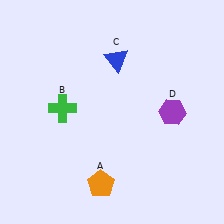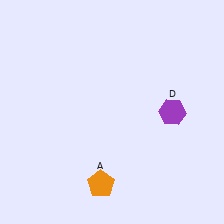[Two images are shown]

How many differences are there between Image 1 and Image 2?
There are 2 differences between the two images.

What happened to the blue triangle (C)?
The blue triangle (C) was removed in Image 2. It was in the top-right area of Image 1.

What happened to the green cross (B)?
The green cross (B) was removed in Image 2. It was in the top-left area of Image 1.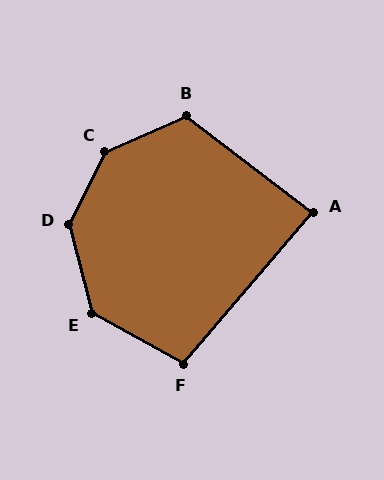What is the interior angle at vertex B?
Approximately 119 degrees (obtuse).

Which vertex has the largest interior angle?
C, at approximately 140 degrees.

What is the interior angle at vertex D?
Approximately 139 degrees (obtuse).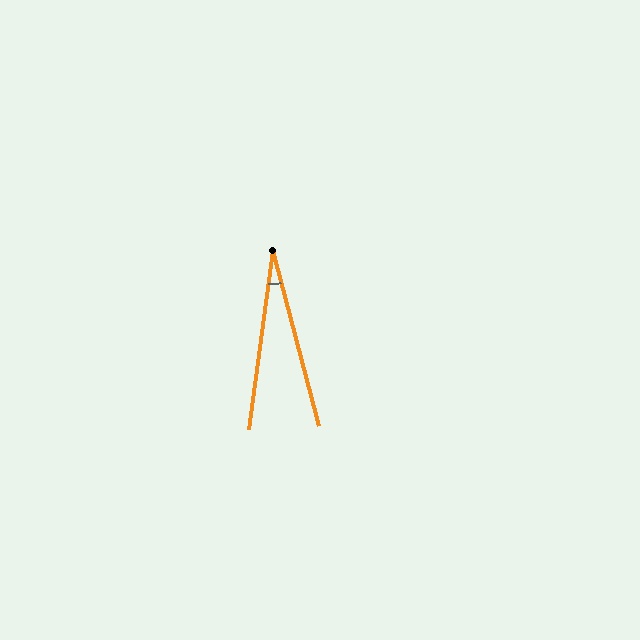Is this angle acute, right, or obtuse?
It is acute.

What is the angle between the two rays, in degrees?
Approximately 22 degrees.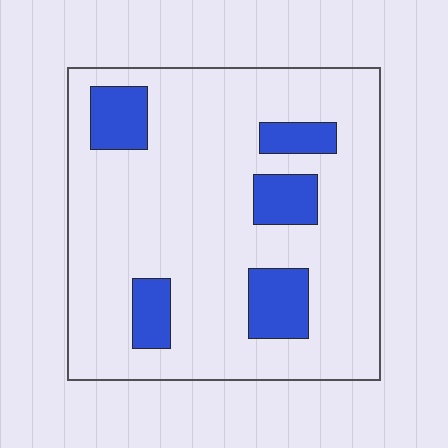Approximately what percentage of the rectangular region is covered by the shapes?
Approximately 15%.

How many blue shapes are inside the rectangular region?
5.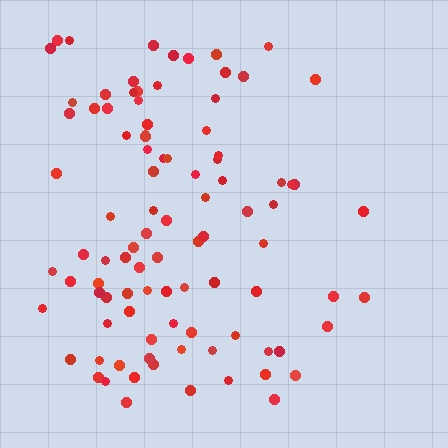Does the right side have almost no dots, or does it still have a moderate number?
Still a moderate number, just noticeably fewer than the left.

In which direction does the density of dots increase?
From right to left, with the left side densest.